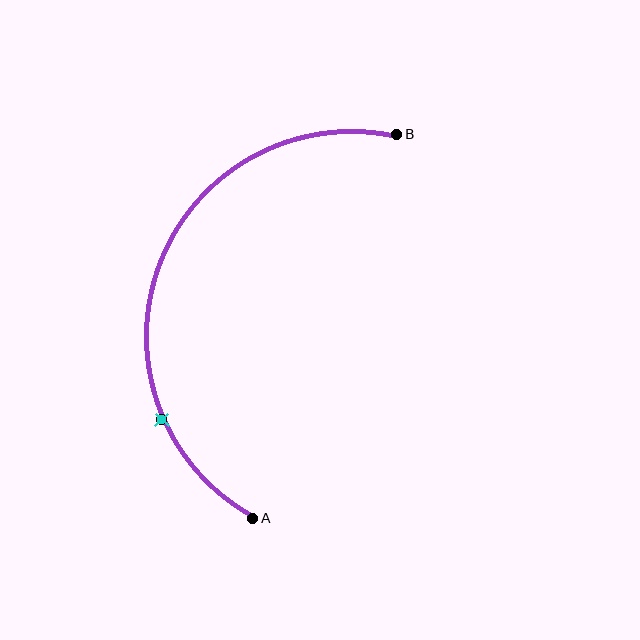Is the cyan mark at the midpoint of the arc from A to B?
No. The cyan mark lies on the arc but is closer to endpoint A. The arc midpoint would be at the point on the curve equidistant along the arc from both A and B.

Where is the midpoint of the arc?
The arc midpoint is the point on the curve farthest from the straight line joining A and B. It sits to the left of that line.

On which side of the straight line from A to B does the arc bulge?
The arc bulges to the left of the straight line connecting A and B.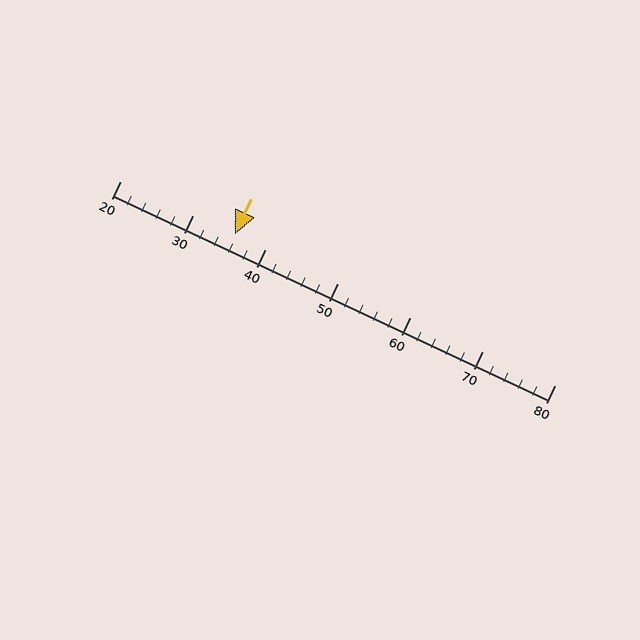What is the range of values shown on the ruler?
The ruler shows values from 20 to 80.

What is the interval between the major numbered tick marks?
The major tick marks are spaced 10 units apart.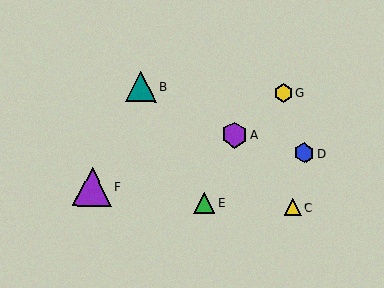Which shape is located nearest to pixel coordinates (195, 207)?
The green triangle (labeled E) at (204, 203) is nearest to that location.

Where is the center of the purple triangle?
The center of the purple triangle is at (92, 187).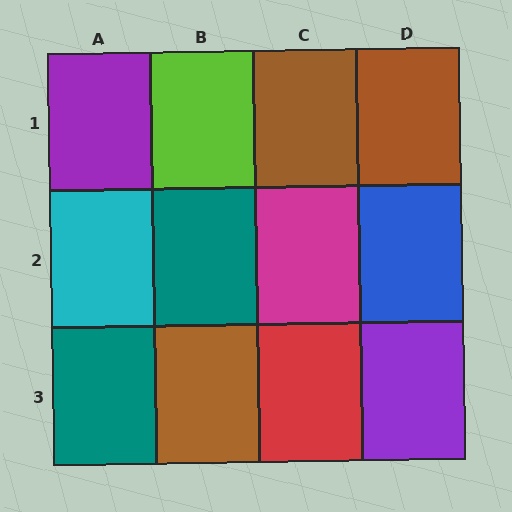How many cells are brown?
3 cells are brown.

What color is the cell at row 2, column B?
Teal.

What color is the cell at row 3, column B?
Brown.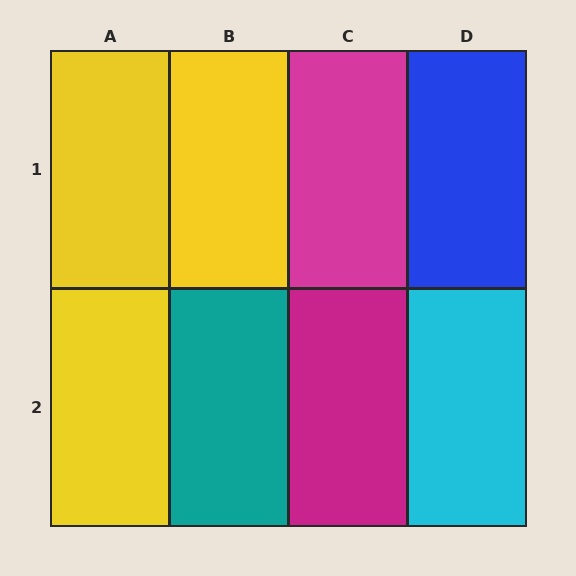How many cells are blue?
1 cell is blue.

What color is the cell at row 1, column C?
Magenta.